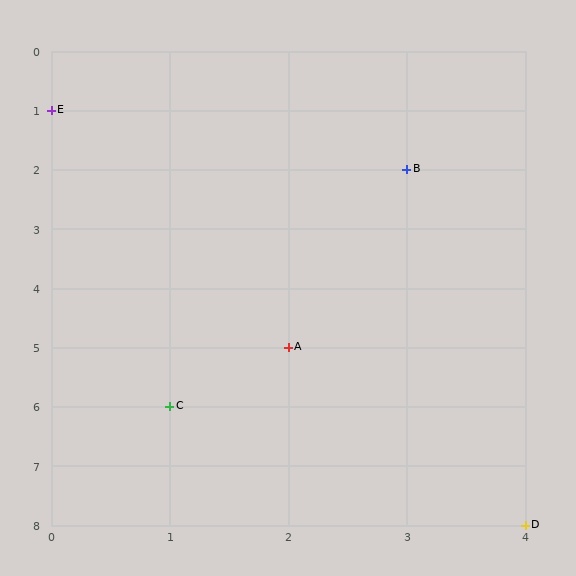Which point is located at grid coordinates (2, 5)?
Point A is at (2, 5).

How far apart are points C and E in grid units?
Points C and E are 1 column and 5 rows apart (about 5.1 grid units diagonally).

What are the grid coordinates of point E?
Point E is at grid coordinates (0, 1).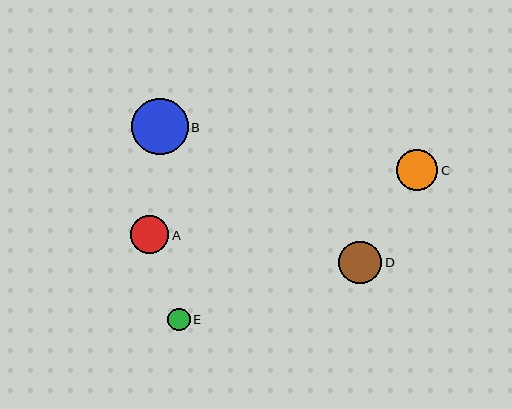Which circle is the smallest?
Circle E is the smallest with a size of approximately 23 pixels.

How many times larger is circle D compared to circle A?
Circle D is approximately 1.1 times the size of circle A.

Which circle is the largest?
Circle B is the largest with a size of approximately 56 pixels.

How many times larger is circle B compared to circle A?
Circle B is approximately 1.5 times the size of circle A.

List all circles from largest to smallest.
From largest to smallest: B, D, C, A, E.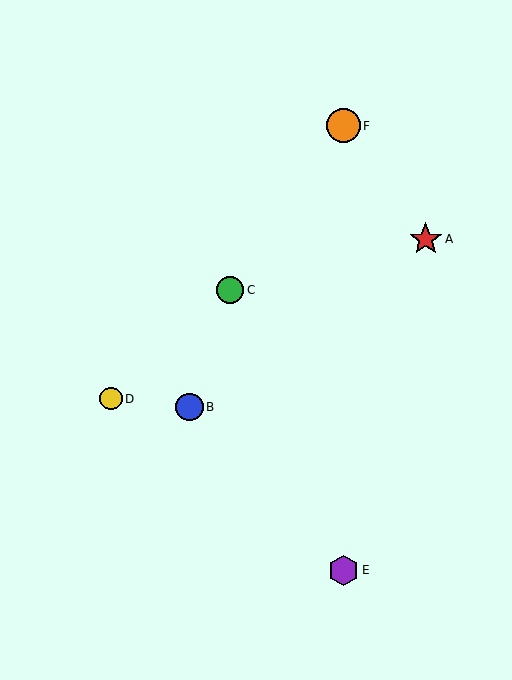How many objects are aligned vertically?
2 objects (E, F) are aligned vertically.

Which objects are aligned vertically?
Objects E, F are aligned vertically.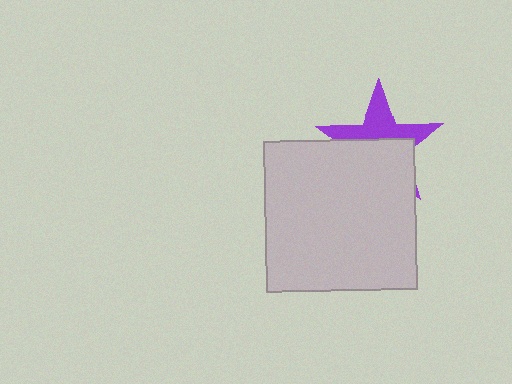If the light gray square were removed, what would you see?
You would see the complete purple star.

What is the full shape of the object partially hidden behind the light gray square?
The partially hidden object is a purple star.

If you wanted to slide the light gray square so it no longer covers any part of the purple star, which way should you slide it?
Slide it down — that is the most direct way to separate the two shapes.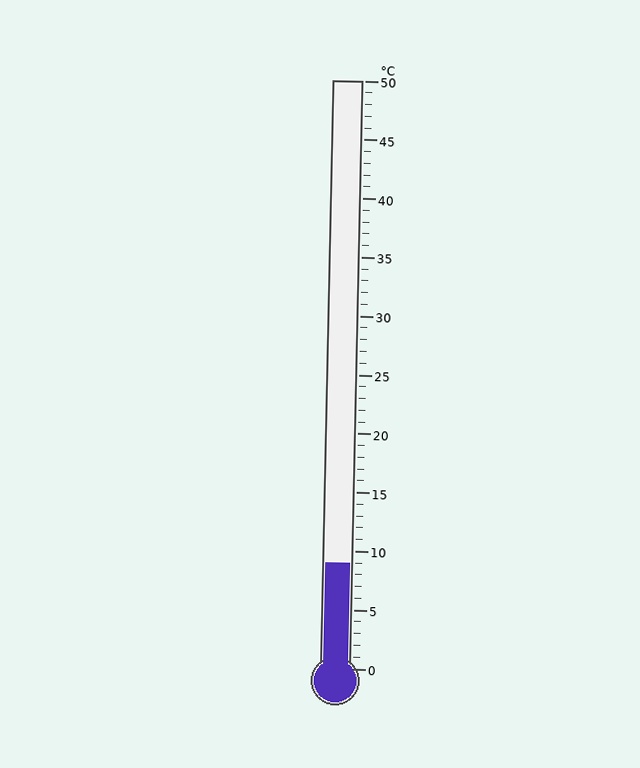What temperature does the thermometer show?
The thermometer shows approximately 9°C.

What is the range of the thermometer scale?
The thermometer scale ranges from 0°C to 50°C.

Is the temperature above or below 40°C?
The temperature is below 40°C.